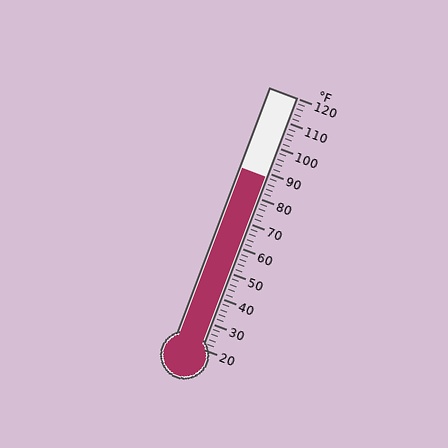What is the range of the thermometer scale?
The thermometer scale ranges from 20°F to 120°F.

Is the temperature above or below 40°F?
The temperature is above 40°F.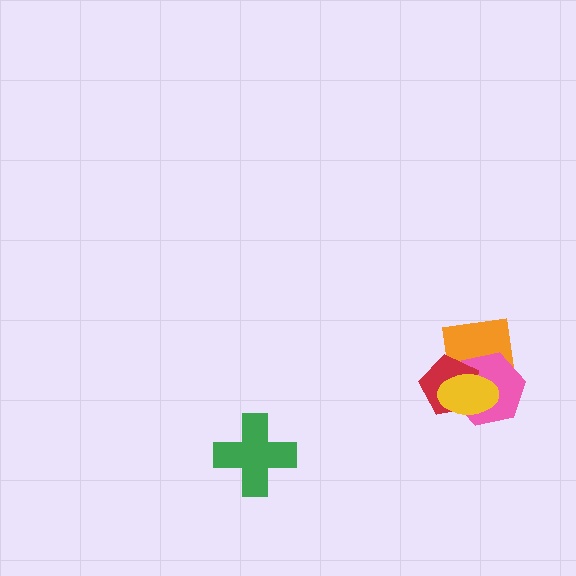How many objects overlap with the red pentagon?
3 objects overlap with the red pentagon.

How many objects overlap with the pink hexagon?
3 objects overlap with the pink hexagon.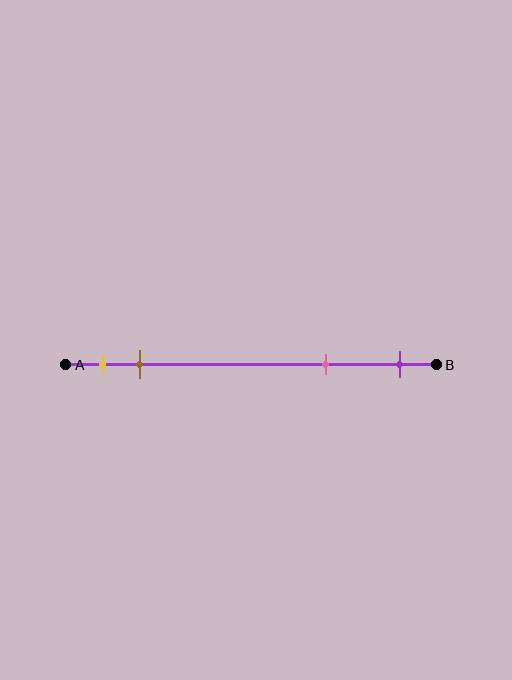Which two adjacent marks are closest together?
The yellow and brown marks are the closest adjacent pair.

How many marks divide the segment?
There are 4 marks dividing the segment.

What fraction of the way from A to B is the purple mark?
The purple mark is approximately 90% (0.9) of the way from A to B.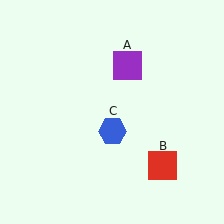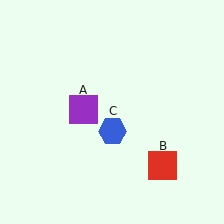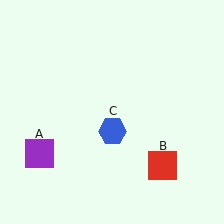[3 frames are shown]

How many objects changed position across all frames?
1 object changed position: purple square (object A).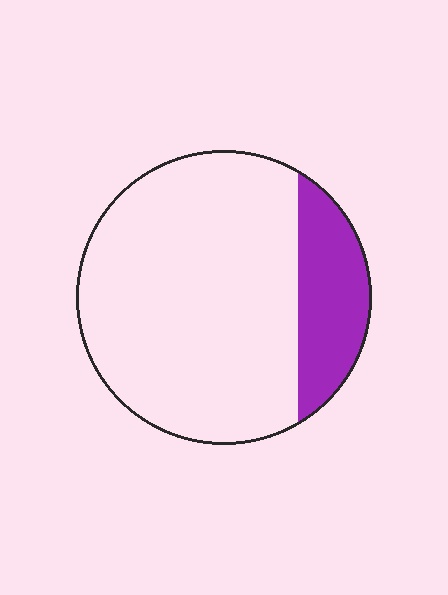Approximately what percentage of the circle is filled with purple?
Approximately 20%.